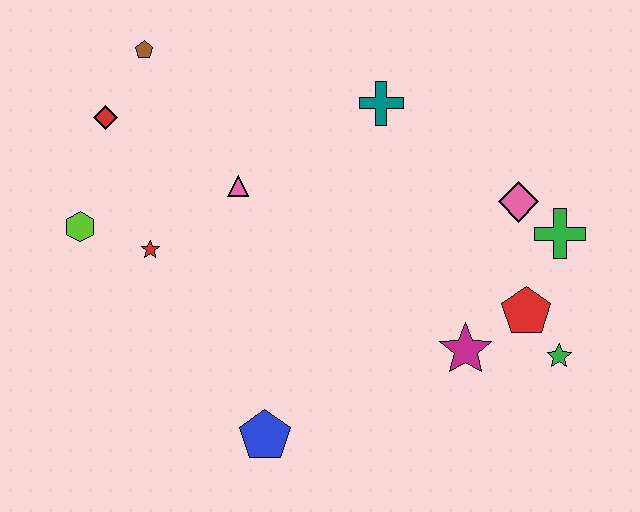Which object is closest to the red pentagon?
The green star is closest to the red pentagon.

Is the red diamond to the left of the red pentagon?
Yes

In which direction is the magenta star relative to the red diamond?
The magenta star is to the right of the red diamond.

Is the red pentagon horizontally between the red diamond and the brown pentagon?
No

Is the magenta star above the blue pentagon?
Yes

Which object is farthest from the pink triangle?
The green star is farthest from the pink triangle.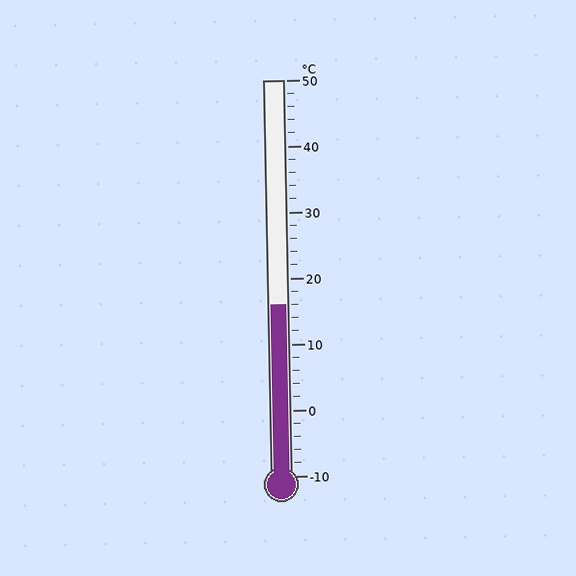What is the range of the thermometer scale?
The thermometer scale ranges from -10°C to 50°C.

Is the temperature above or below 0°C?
The temperature is above 0°C.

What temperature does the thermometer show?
The thermometer shows approximately 16°C.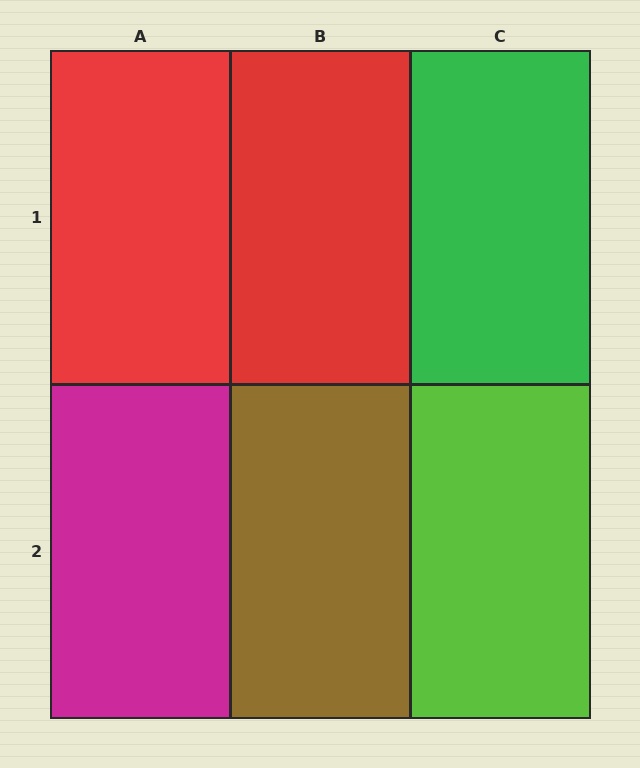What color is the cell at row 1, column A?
Red.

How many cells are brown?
1 cell is brown.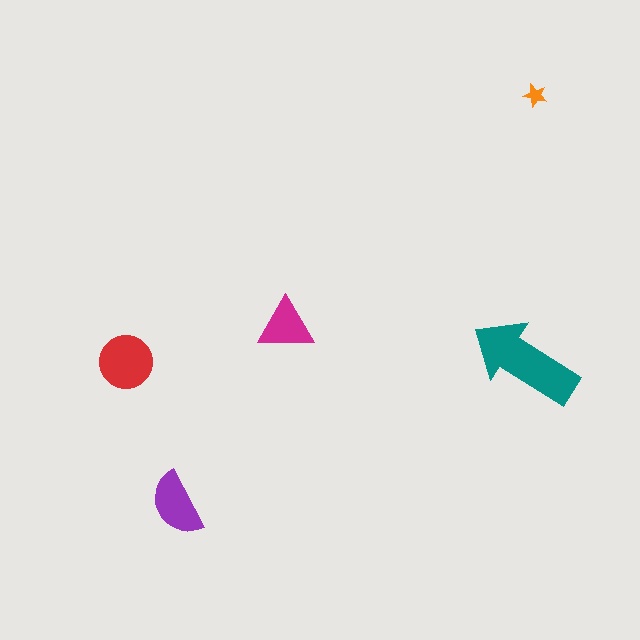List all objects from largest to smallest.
The teal arrow, the red circle, the purple semicircle, the magenta triangle, the orange star.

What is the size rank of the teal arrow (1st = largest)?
1st.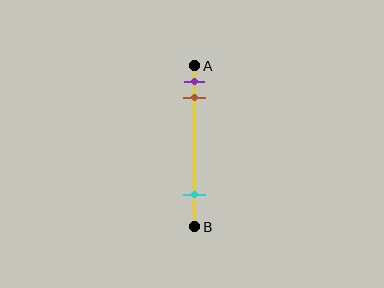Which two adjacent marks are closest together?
The purple and brown marks are the closest adjacent pair.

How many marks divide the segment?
There are 3 marks dividing the segment.